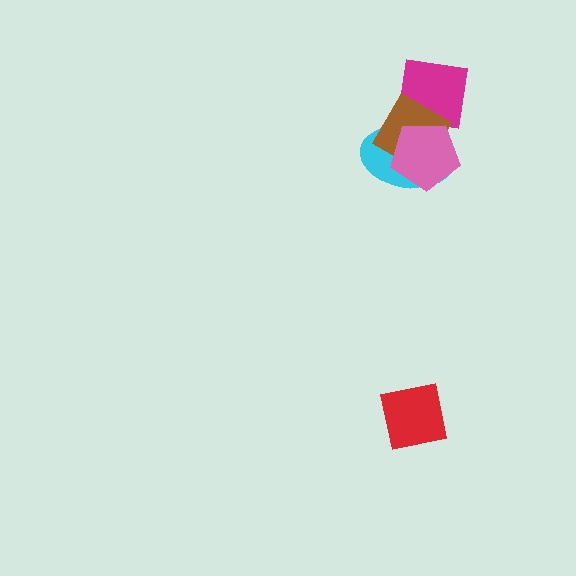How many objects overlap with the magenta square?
2 objects overlap with the magenta square.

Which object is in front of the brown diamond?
The pink pentagon is in front of the brown diamond.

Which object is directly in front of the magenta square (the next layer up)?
The cyan ellipse is directly in front of the magenta square.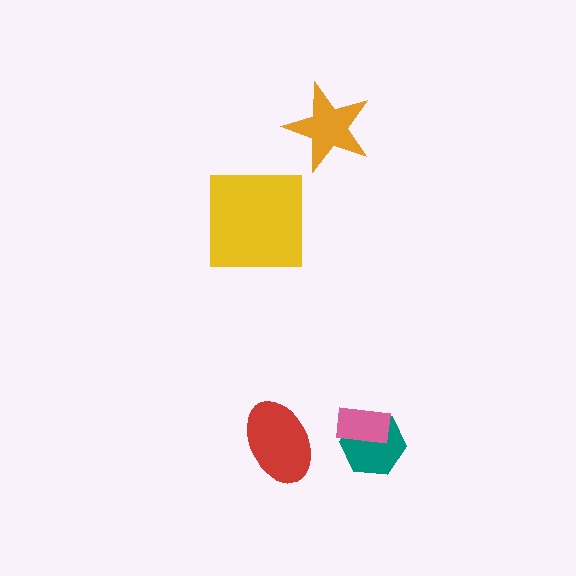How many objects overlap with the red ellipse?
0 objects overlap with the red ellipse.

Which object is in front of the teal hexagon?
The pink rectangle is in front of the teal hexagon.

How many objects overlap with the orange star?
0 objects overlap with the orange star.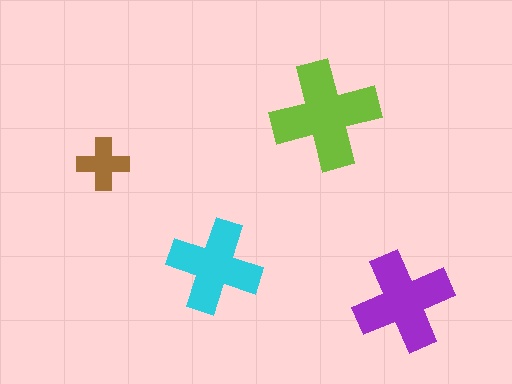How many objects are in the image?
There are 4 objects in the image.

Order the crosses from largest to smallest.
the lime one, the purple one, the cyan one, the brown one.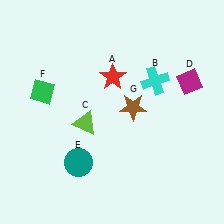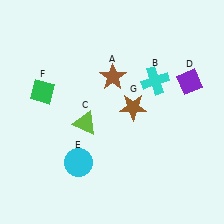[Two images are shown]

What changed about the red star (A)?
In Image 1, A is red. In Image 2, it changed to brown.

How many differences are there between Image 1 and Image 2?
There are 3 differences between the two images.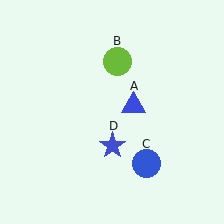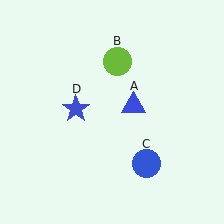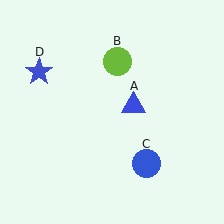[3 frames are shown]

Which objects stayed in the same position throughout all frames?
Blue triangle (object A) and lime circle (object B) and blue circle (object C) remained stationary.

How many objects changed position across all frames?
1 object changed position: blue star (object D).